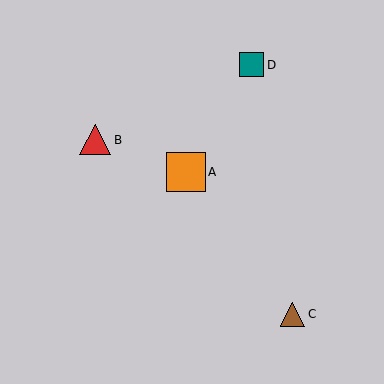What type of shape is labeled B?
Shape B is a red triangle.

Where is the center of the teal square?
The center of the teal square is at (251, 64).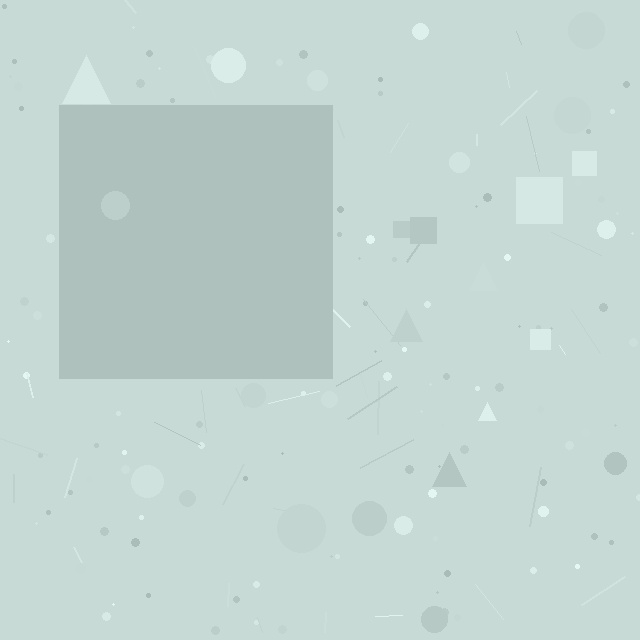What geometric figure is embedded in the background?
A square is embedded in the background.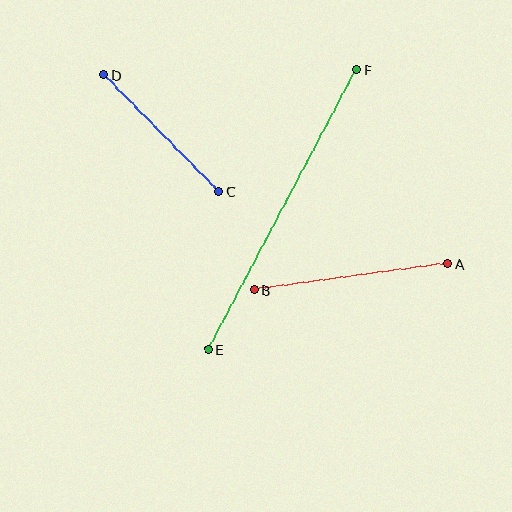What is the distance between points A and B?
The distance is approximately 195 pixels.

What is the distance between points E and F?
The distance is approximately 316 pixels.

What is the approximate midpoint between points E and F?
The midpoint is at approximately (282, 209) pixels.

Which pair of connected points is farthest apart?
Points E and F are farthest apart.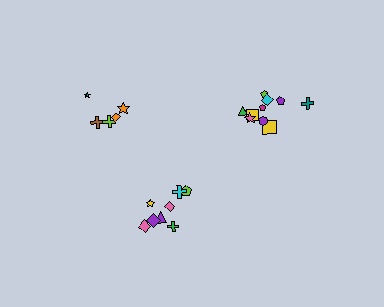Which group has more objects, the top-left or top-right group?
The top-right group.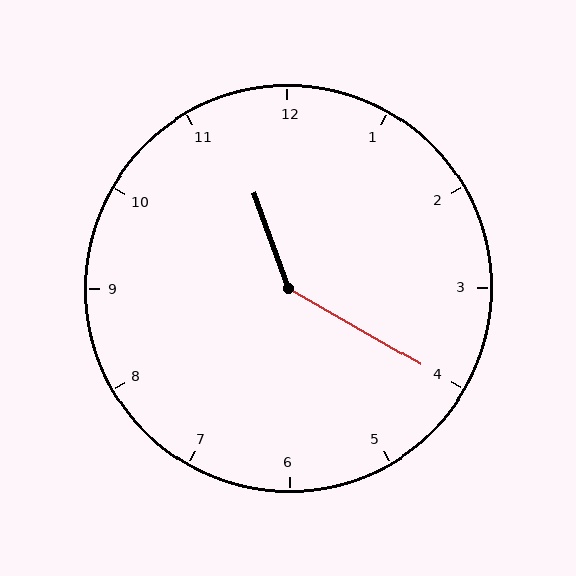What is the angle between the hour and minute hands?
Approximately 140 degrees.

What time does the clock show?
11:20.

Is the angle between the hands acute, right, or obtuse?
It is obtuse.